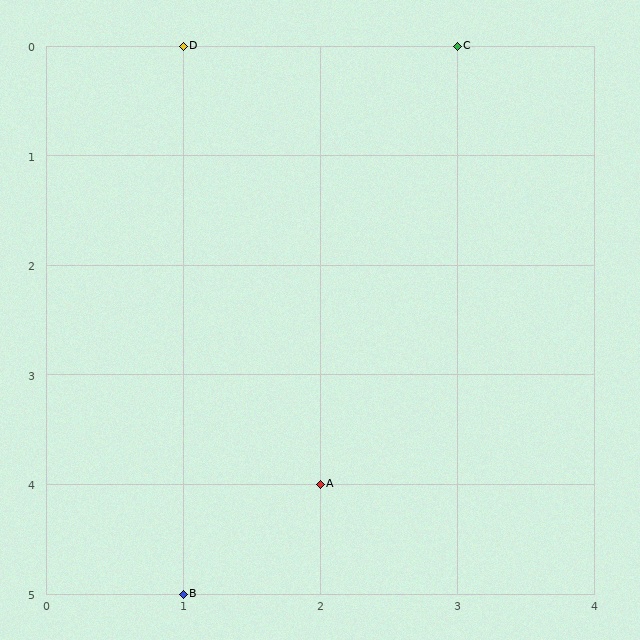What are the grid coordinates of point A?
Point A is at grid coordinates (2, 4).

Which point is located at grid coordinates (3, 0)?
Point C is at (3, 0).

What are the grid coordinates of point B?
Point B is at grid coordinates (1, 5).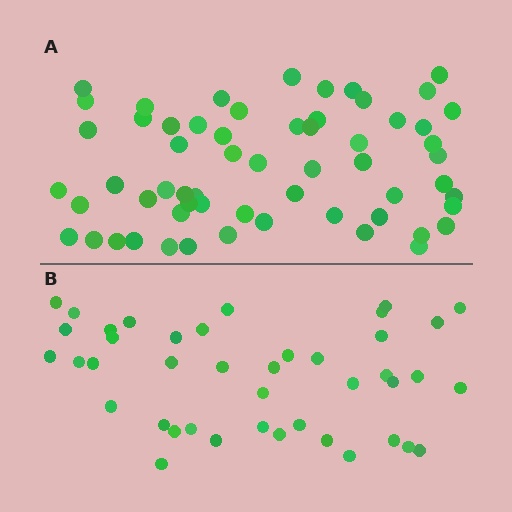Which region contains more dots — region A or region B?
Region A (the top region) has more dots.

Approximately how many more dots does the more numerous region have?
Region A has approximately 20 more dots than region B.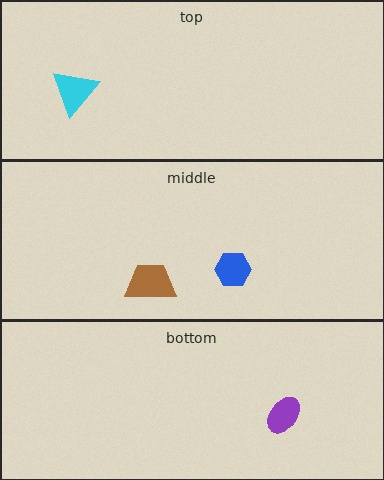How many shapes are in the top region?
1.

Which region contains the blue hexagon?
The middle region.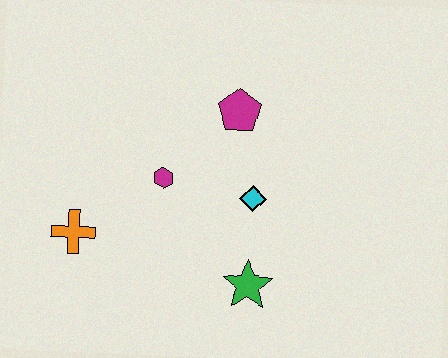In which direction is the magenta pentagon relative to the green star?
The magenta pentagon is above the green star.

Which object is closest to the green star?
The cyan diamond is closest to the green star.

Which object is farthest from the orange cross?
The magenta pentagon is farthest from the orange cross.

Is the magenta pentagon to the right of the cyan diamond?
No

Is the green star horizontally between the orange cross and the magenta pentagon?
No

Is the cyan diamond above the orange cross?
Yes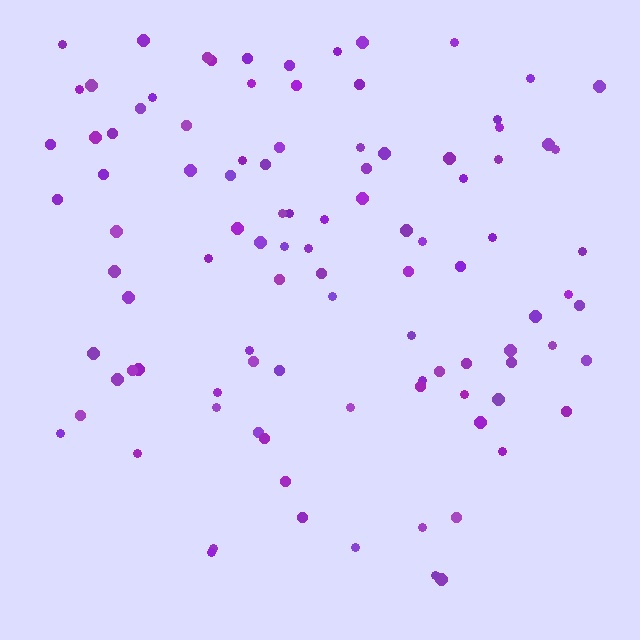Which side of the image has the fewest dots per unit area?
The bottom.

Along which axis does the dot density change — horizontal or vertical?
Vertical.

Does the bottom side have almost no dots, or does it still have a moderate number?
Still a moderate number, just noticeably fewer than the top.